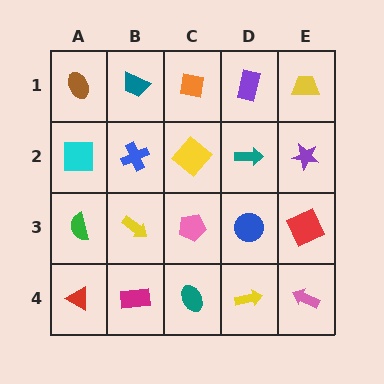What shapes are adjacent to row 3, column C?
A yellow diamond (row 2, column C), a teal ellipse (row 4, column C), a yellow arrow (row 3, column B), a blue circle (row 3, column D).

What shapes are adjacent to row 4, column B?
A yellow arrow (row 3, column B), a red triangle (row 4, column A), a teal ellipse (row 4, column C).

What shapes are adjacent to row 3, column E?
A purple star (row 2, column E), a pink arrow (row 4, column E), a blue circle (row 3, column D).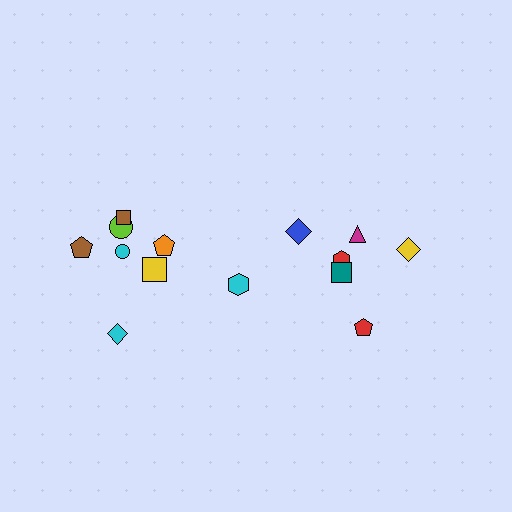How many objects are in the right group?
There are 6 objects.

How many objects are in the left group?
There are 8 objects.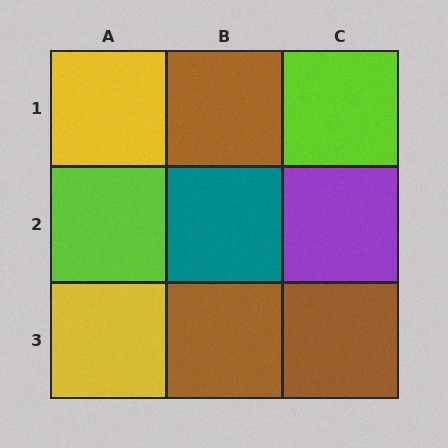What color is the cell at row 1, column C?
Lime.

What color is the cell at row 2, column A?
Lime.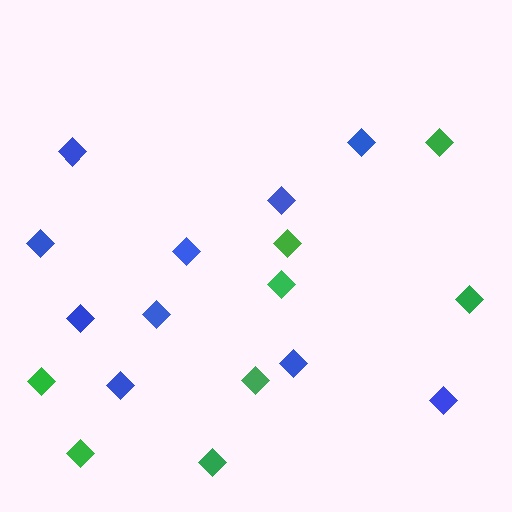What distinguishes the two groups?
There are 2 groups: one group of blue diamonds (10) and one group of green diamonds (8).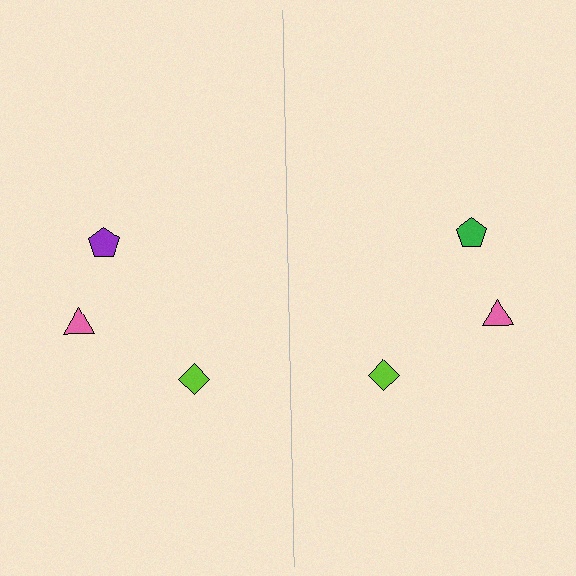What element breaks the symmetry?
The green pentagon on the right side breaks the symmetry — its mirror counterpart is purple.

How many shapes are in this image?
There are 6 shapes in this image.